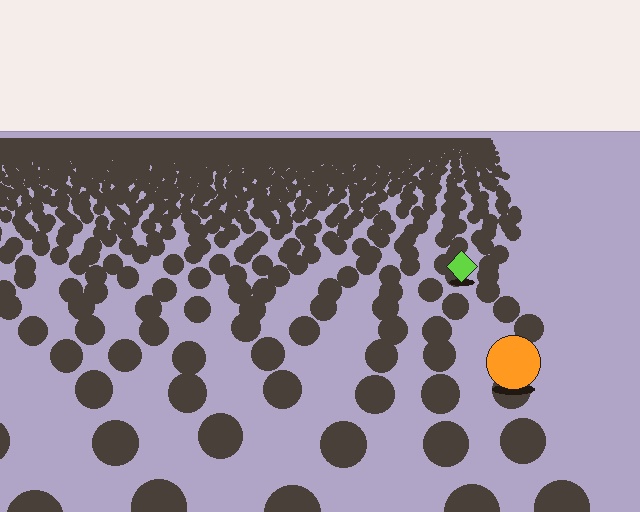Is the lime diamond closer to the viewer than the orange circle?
No. The orange circle is closer — you can tell from the texture gradient: the ground texture is coarser near it.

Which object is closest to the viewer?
The orange circle is closest. The texture marks near it are larger and more spread out.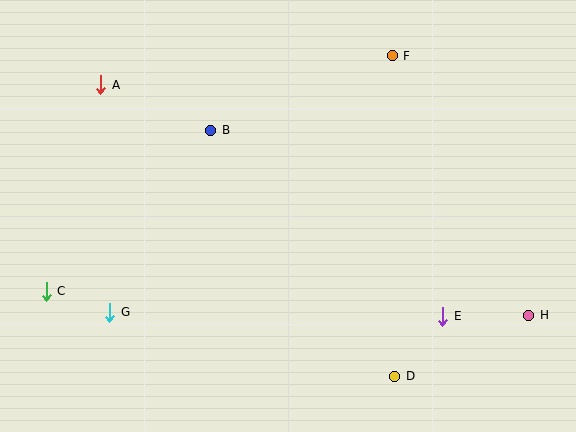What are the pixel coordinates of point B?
Point B is at (211, 130).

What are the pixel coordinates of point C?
Point C is at (46, 291).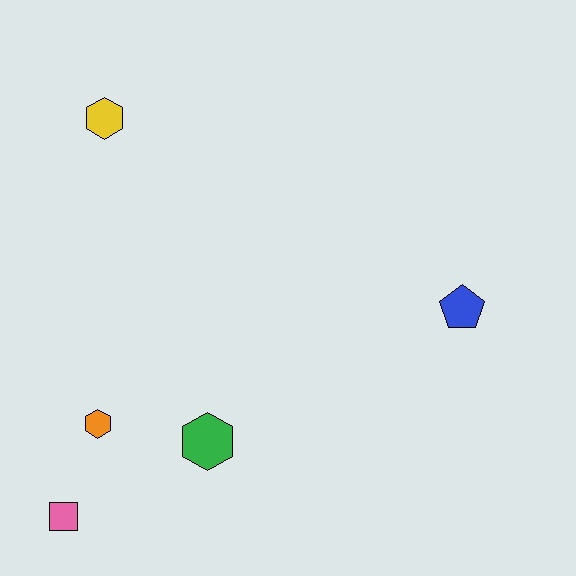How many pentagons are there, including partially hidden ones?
There is 1 pentagon.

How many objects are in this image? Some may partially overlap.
There are 5 objects.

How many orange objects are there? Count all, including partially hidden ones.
There is 1 orange object.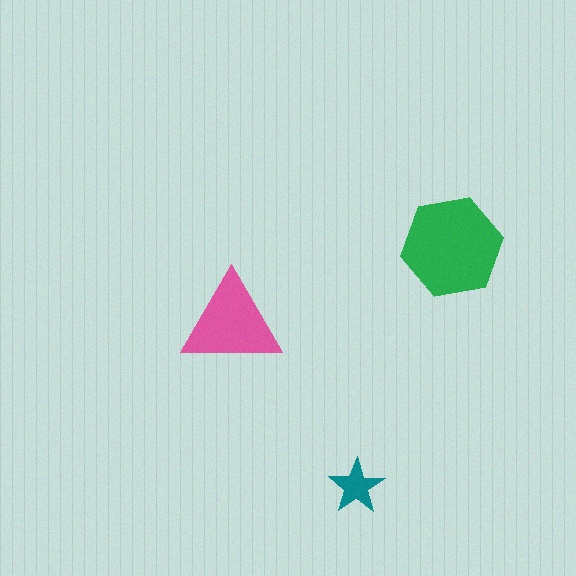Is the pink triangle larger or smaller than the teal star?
Larger.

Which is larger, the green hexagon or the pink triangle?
The green hexagon.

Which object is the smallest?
The teal star.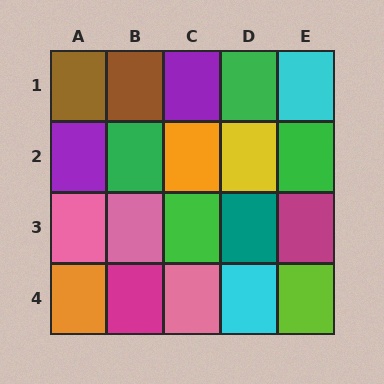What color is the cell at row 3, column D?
Teal.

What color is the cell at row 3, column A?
Pink.